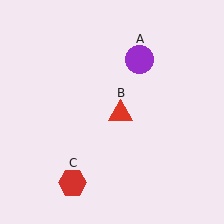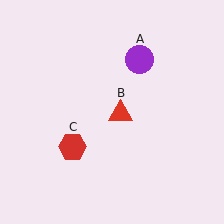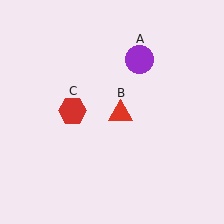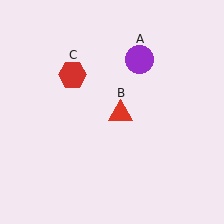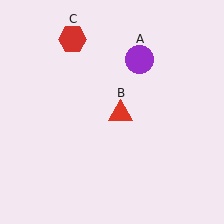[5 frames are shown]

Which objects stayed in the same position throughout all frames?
Purple circle (object A) and red triangle (object B) remained stationary.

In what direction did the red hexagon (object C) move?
The red hexagon (object C) moved up.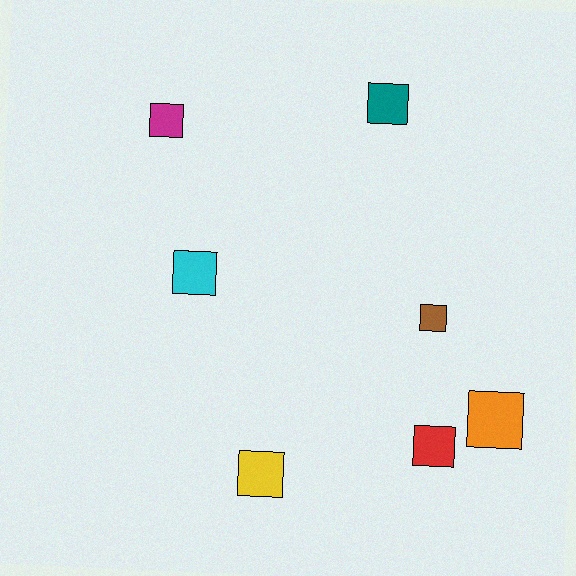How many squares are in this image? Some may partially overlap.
There are 7 squares.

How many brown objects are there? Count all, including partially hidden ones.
There is 1 brown object.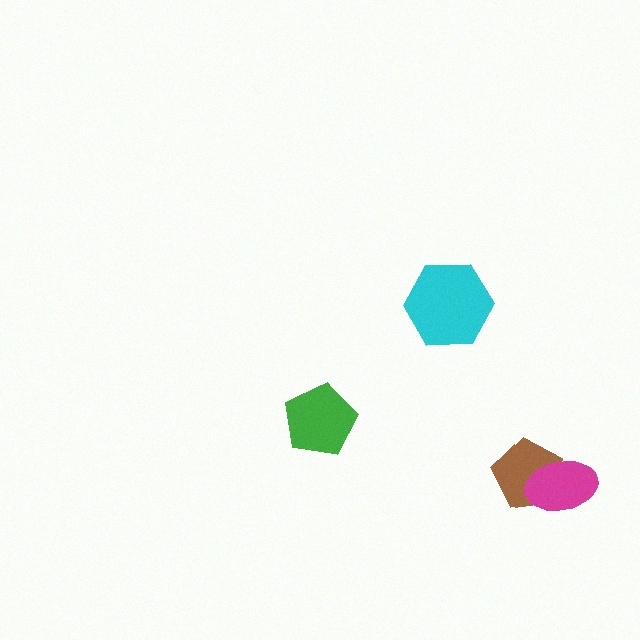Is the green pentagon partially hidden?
No, no other shape covers it.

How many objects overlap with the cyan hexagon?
0 objects overlap with the cyan hexagon.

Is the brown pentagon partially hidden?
Yes, it is partially covered by another shape.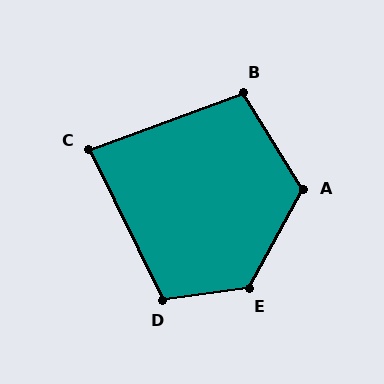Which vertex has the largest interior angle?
E, at approximately 127 degrees.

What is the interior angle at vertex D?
Approximately 108 degrees (obtuse).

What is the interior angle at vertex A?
Approximately 119 degrees (obtuse).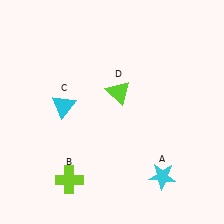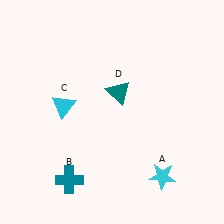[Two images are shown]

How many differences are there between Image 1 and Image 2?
There are 2 differences between the two images.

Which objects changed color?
B changed from lime to teal. D changed from lime to teal.